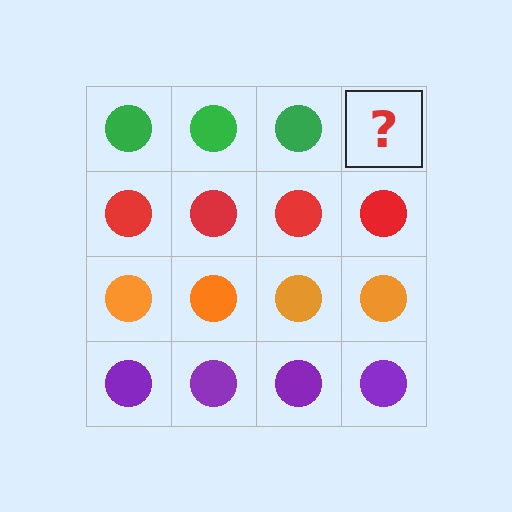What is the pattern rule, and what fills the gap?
The rule is that each row has a consistent color. The gap should be filled with a green circle.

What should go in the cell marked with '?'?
The missing cell should contain a green circle.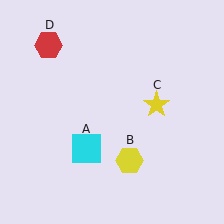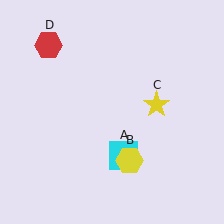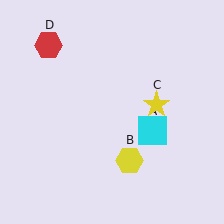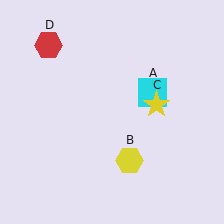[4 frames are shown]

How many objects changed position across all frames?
1 object changed position: cyan square (object A).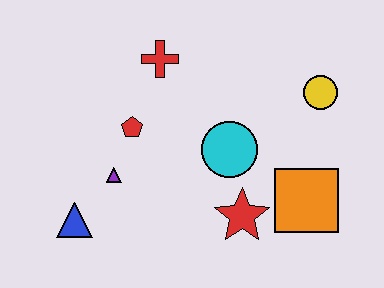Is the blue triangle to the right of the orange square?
No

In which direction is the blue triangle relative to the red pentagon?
The blue triangle is below the red pentagon.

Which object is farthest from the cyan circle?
The blue triangle is farthest from the cyan circle.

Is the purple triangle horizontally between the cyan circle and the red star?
No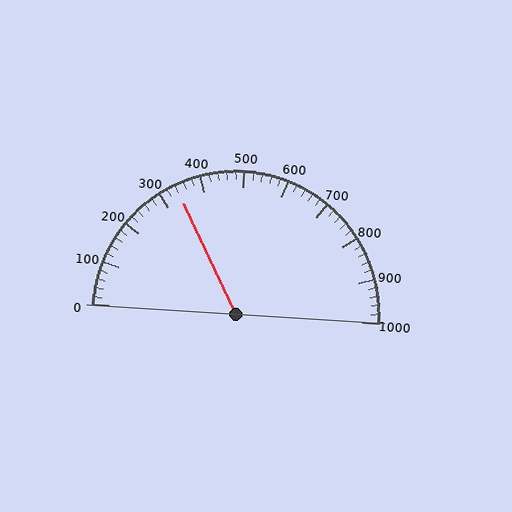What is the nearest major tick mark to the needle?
The nearest major tick mark is 300.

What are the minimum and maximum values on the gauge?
The gauge ranges from 0 to 1000.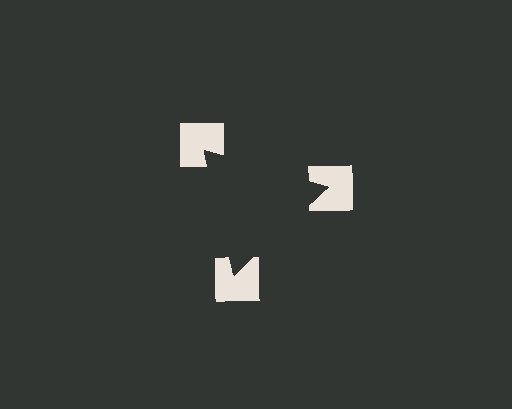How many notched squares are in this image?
There are 3 — one at each vertex of the illusory triangle.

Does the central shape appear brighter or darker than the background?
It typically appears slightly darker than the background, even though no actual brightness change is drawn.